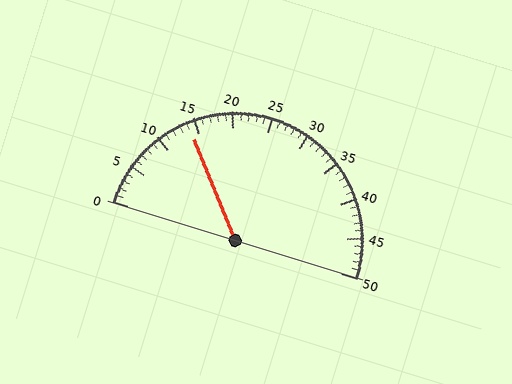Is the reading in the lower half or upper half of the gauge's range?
The reading is in the lower half of the range (0 to 50).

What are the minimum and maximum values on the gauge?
The gauge ranges from 0 to 50.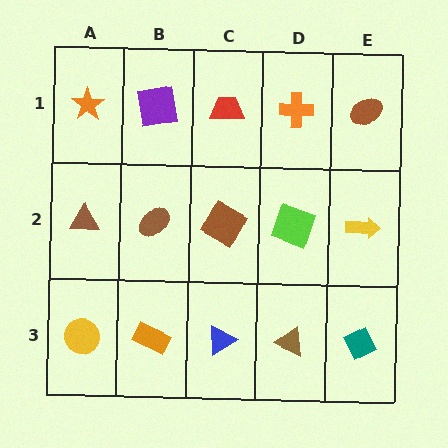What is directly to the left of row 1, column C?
A purple square.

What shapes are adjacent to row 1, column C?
A brown diamond (row 2, column C), a purple square (row 1, column B), an orange cross (row 1, column D).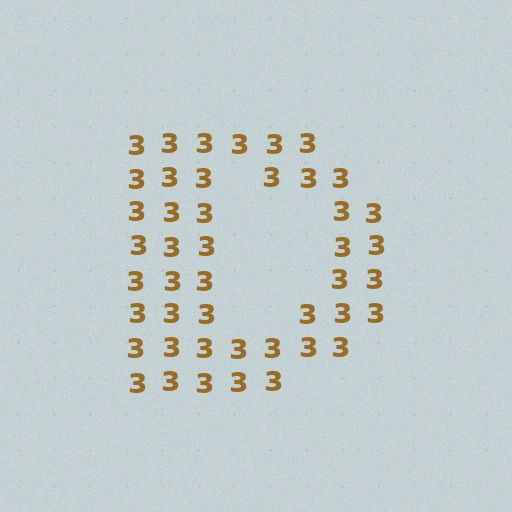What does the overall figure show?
The overall figure shows the letter D.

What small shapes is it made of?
It is made of small digit 3's.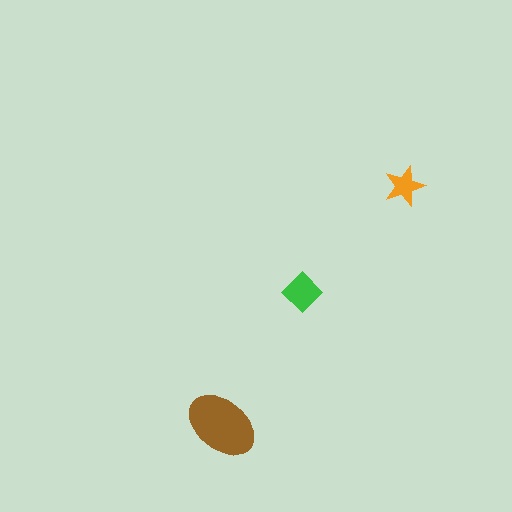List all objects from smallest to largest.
The orange star, the green diamond, the brown ellipse.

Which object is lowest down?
The brown ellipse is bottommost.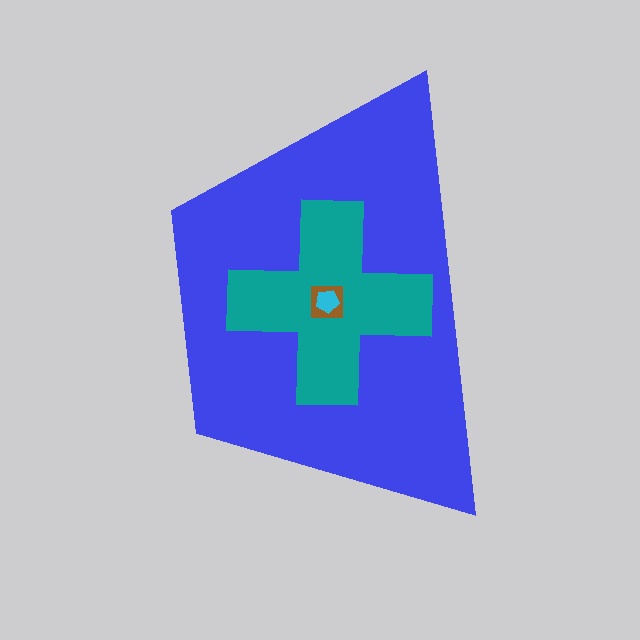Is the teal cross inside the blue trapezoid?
Yes.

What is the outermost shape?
The blue trapezoid.